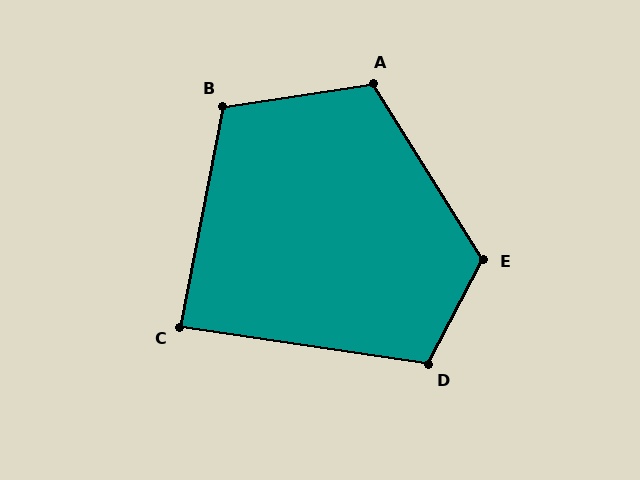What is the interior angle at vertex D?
Approximately 109 degrees (obtuse).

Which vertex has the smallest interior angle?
C, at approximately 88 degrees.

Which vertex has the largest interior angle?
E, at approximately 120 degrees.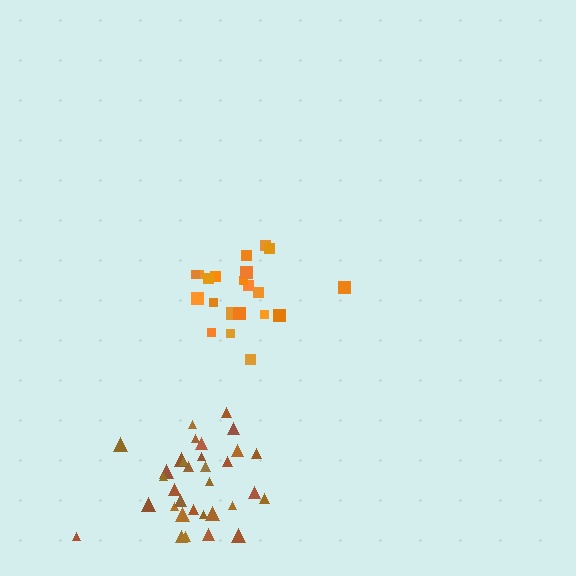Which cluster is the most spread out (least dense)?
Orange.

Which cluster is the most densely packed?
Brown.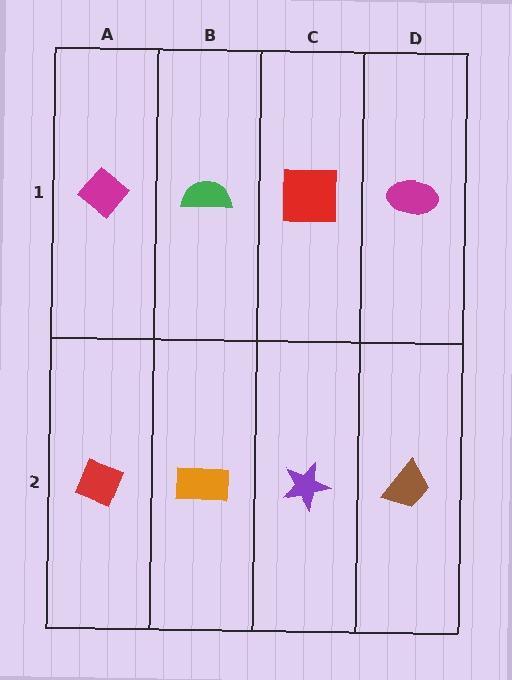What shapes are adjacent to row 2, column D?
A magenta ellipse (row 1, column D), a purple star (row 2, column C).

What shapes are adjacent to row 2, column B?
A green semicircle (row 1, column B), a red diamond (row 2, column A), a purple star (row 2, column C).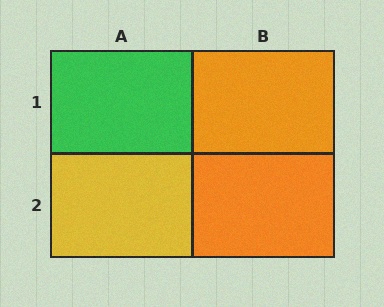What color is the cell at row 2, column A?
Yellow.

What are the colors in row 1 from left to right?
Green, orange.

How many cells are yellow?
1 cell is yellow.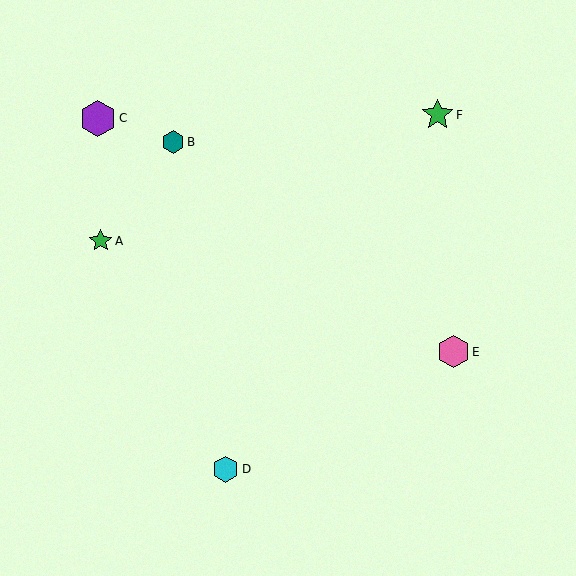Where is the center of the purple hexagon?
The center of the purple hexagon is at (98, 118).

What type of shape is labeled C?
Shape C is a purple hexagon.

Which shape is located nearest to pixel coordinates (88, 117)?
The purple hexagon (labeled C) at (98, 118) is nearest to that location.